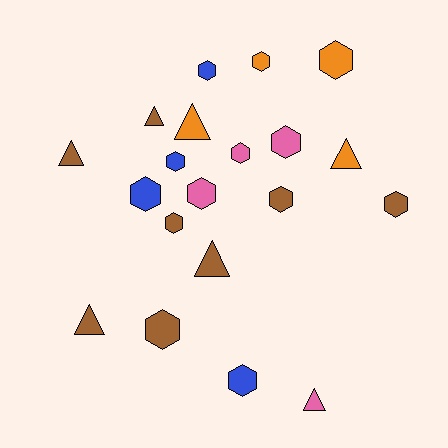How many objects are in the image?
There are 20 objects.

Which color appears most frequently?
Brown, with 8 objects.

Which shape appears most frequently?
Hexagon, with 13 objects.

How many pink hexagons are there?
There are 3 pink hexagons.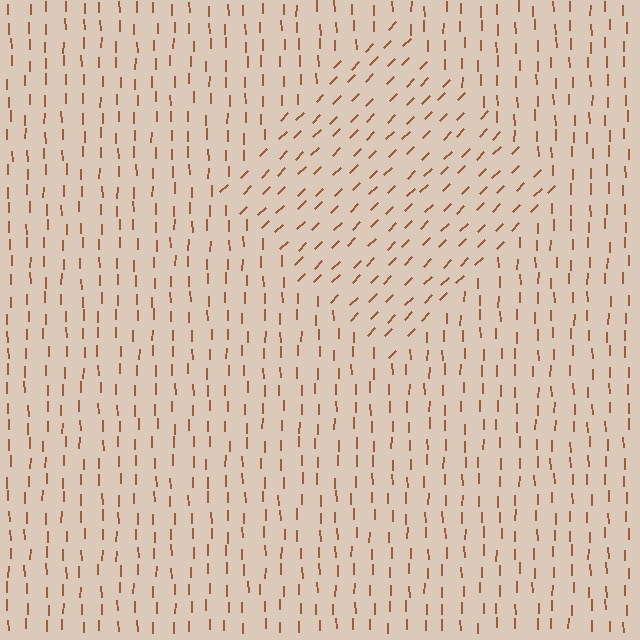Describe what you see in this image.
The image is filled with small brown line segments. A diamond region in the image has lines oriented differently from the surrounding lines, creating a visible texture boundary.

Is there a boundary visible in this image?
Yes, there is a texture boundary formed by a change in line orientation.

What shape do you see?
I see a diamond.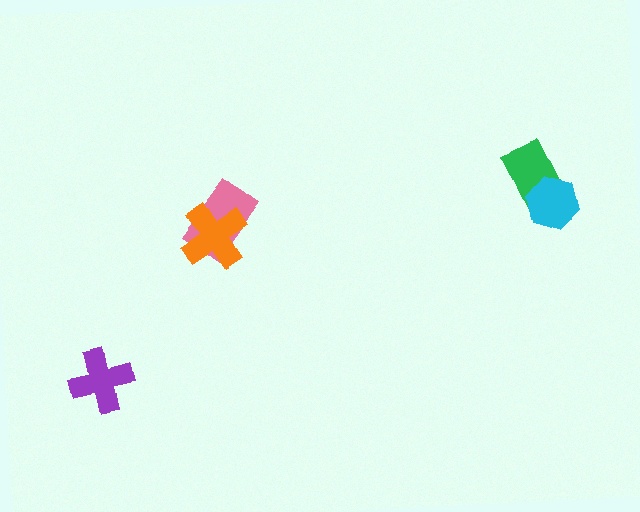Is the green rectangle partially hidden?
Yes, it is partially covered by another shape.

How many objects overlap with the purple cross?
0 objects overlap with the purple cross.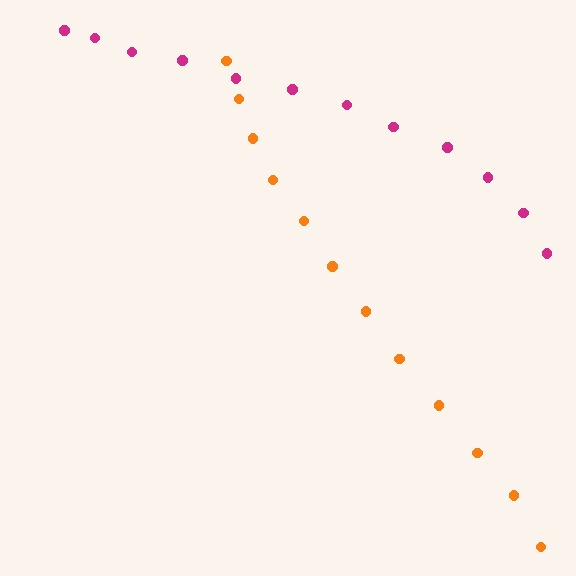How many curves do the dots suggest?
There are 2 distinct paths.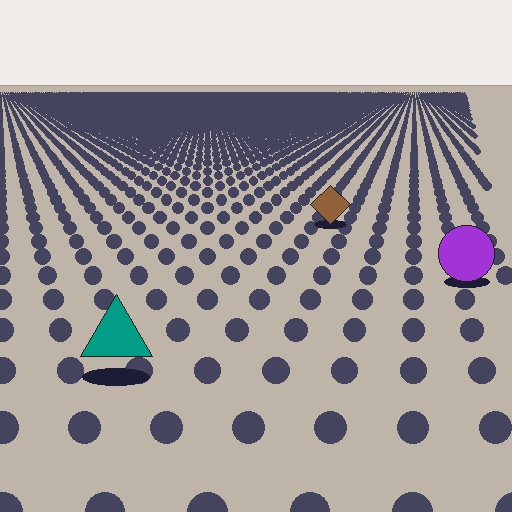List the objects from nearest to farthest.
From nearest to farthest: the teal triangle, the purple circle, the brown diamond.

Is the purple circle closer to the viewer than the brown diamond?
Yes. The purple circle is closer — you can tell from the texture gradient: the ground texture is coarser near it.